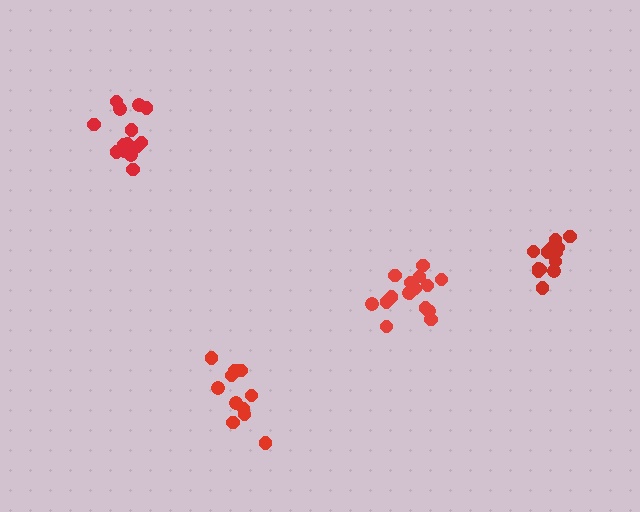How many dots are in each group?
Group 1: 11 dots, Group 2: 13 dots, Group 3: 14 dots, Group 4: 16 dots (54 total).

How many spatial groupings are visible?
There are 4 spatial groupings.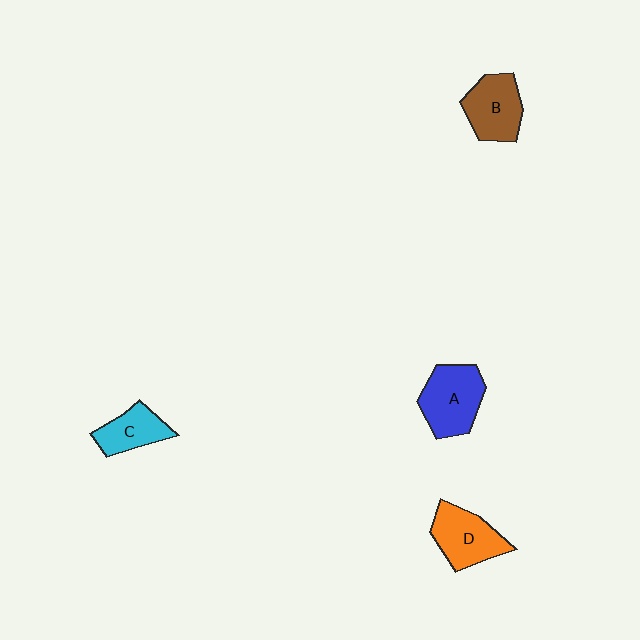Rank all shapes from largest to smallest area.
From largest to smallest: A (blue), D (orange), B (brown), C (cyan).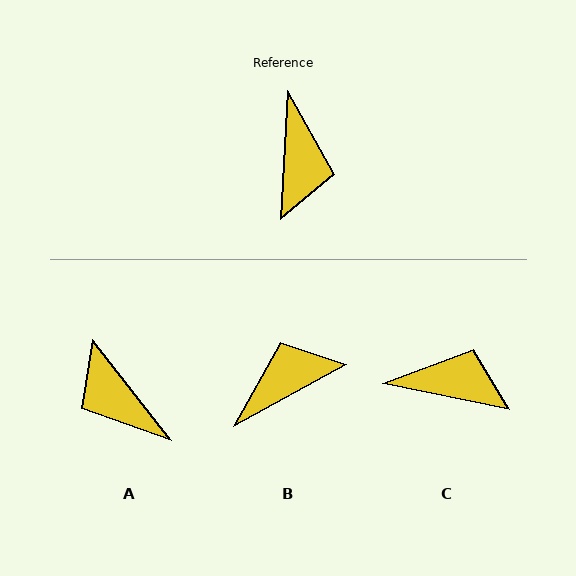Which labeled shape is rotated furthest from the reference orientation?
A, about 139 degrees away.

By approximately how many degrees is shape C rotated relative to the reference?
Approximately 81 degrees counter-clockwise.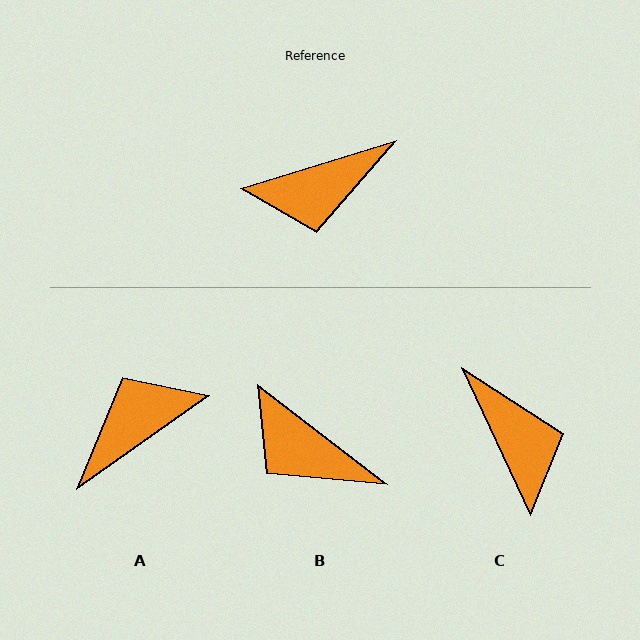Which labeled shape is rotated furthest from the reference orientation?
A, about 162 degrees away.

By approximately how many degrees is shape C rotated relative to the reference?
Approximately 98 degrees counter-clockwise.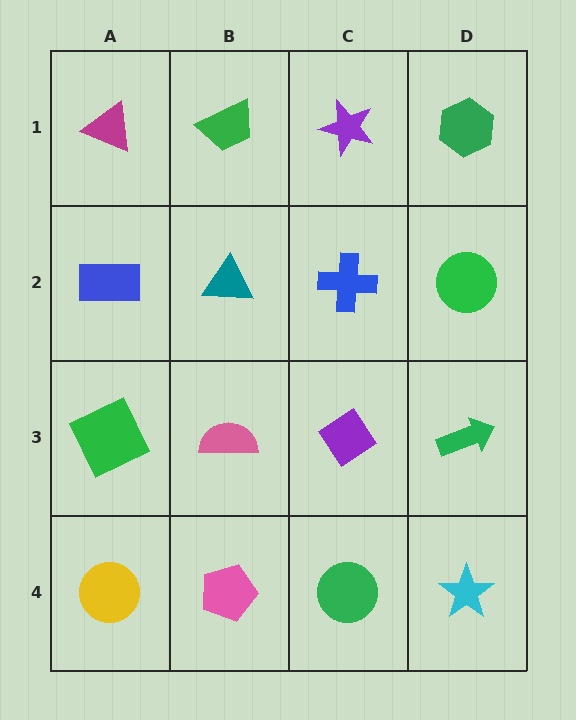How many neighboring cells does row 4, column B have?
3.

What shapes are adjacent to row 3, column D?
A green circle (row 2, column D), a cyan star (row 4, column D), a purple diamond (row 3, column C).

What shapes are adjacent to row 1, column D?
A green circle (row 2, column D), a purple star (row 1, column C).